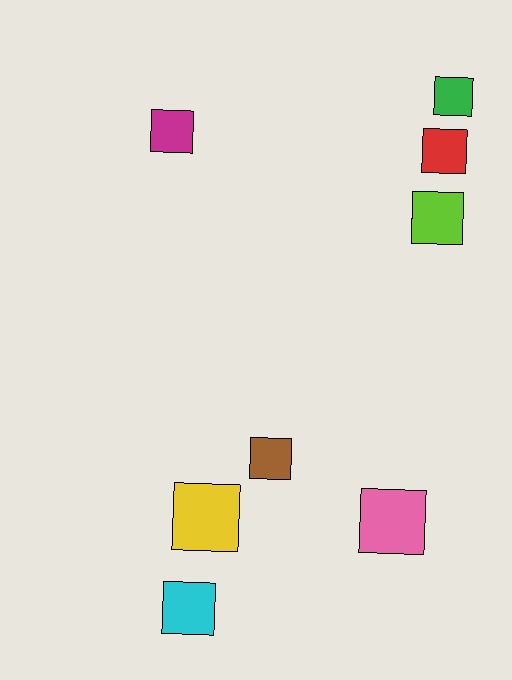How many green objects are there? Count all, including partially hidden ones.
There is 1 green object.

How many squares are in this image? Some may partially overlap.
There are 8 squares.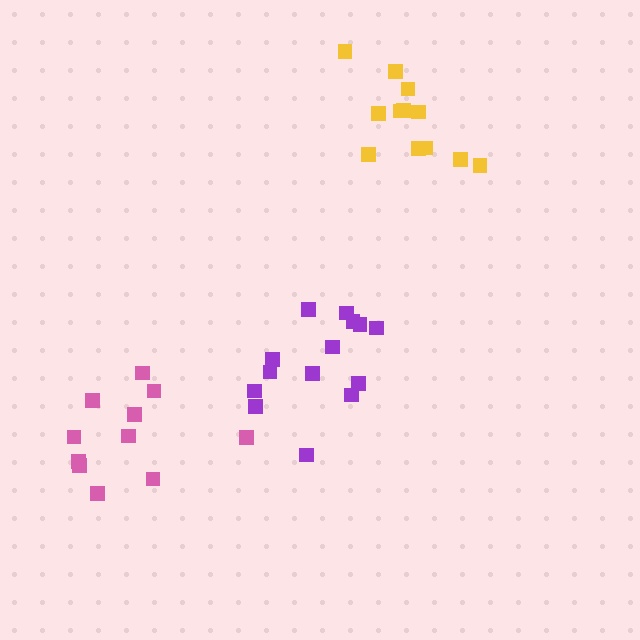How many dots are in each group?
Group 1: 14 dots, Group 2: 12 dots, Group 3: 11 dots (37 total).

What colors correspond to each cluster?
The clusters are colored: purple, yellow, pink.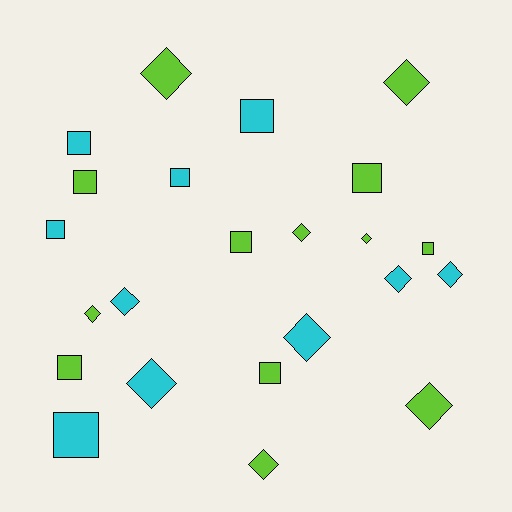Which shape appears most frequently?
Diamond, with 12 objects.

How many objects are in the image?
There are 23 objects.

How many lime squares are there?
There are 6 lime squares.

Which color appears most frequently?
Lime, with 13 objects.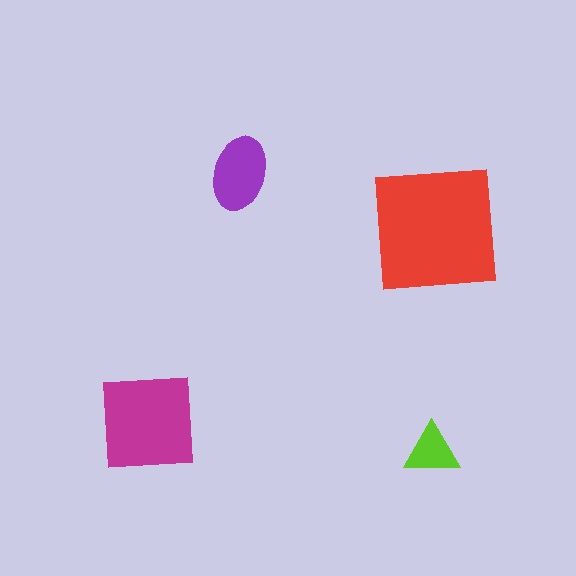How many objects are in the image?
There are 4 objects in the image.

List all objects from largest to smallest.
The red square, the magenta square, the purple ellipse, the lime triangle.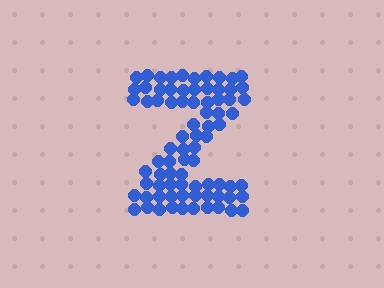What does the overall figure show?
The overall figure shows the letter Z.